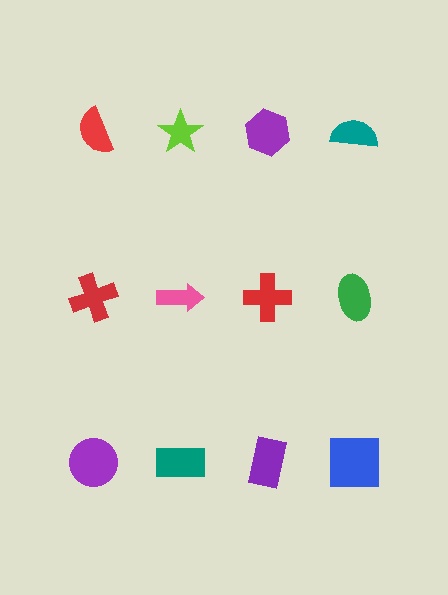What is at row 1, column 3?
A purple hexagon.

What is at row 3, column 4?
A blue square.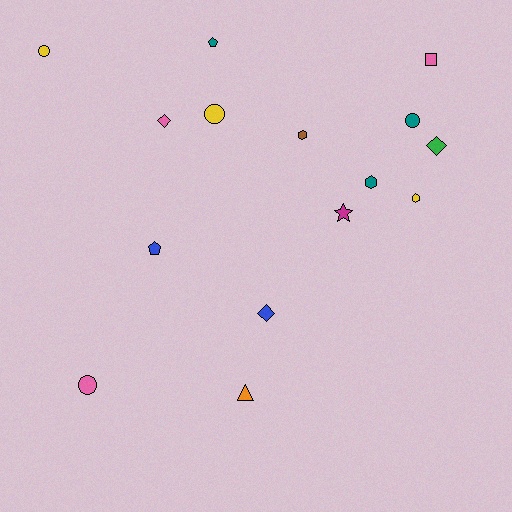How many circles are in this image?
There are 4 circles.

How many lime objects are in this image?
There are no lime objects.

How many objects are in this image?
There are 15 objects.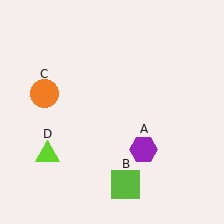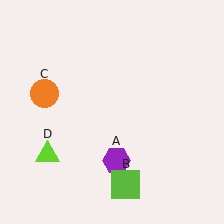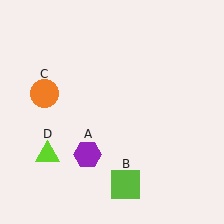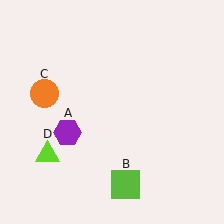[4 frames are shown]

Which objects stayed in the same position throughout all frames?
Lime square (object B) and orange circle (object C) and lime triangle (object D) remained stationary.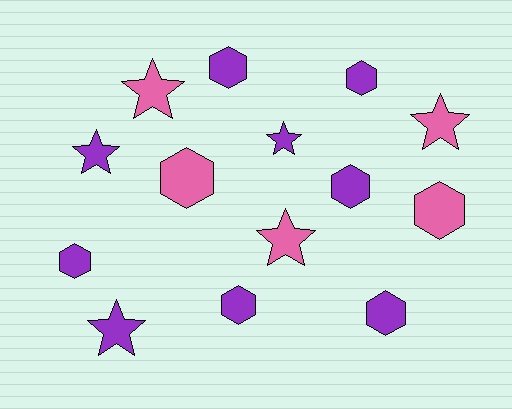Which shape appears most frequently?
Hexagon, with 8 objects.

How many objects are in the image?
There are 14 objects.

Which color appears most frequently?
Purple, with 9 objects.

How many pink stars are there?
There are 3 pink stars.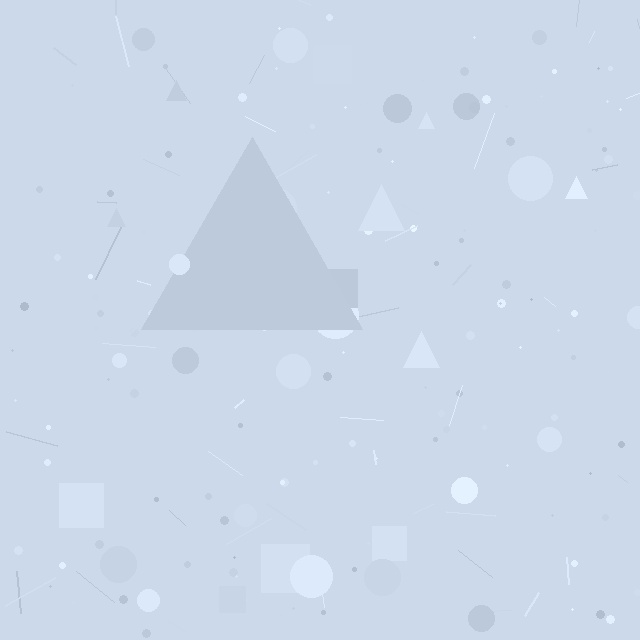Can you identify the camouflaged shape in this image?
The camouflaged shape is a triangle.